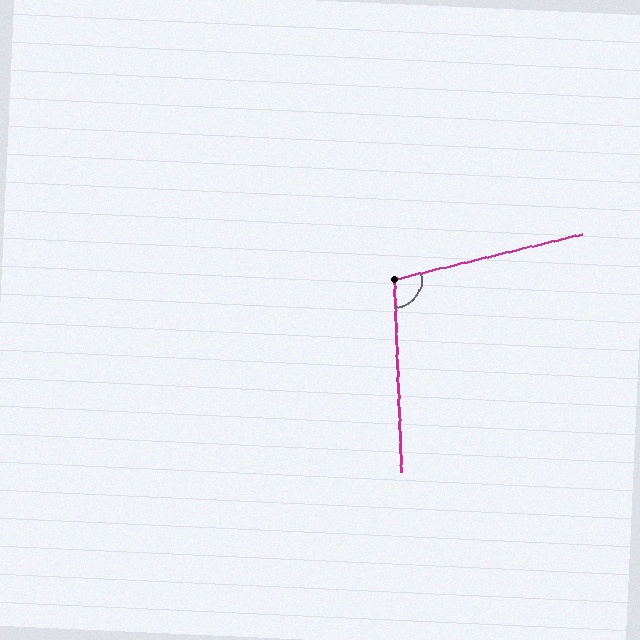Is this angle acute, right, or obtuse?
It is obtuse.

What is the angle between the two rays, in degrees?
Approximately 102 degrees.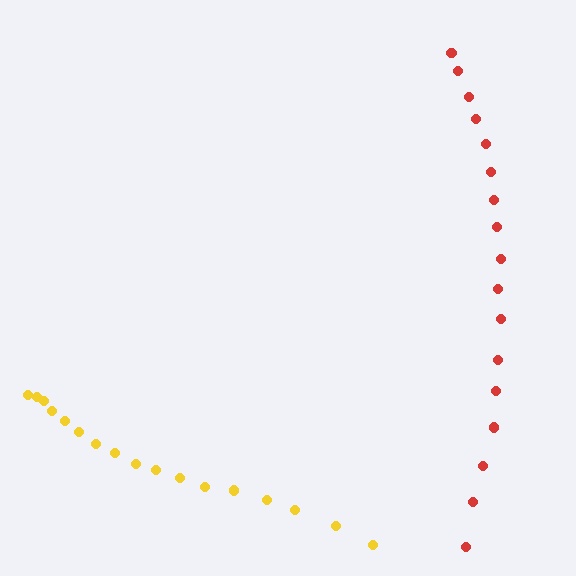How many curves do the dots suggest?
There are 2 distinct paths.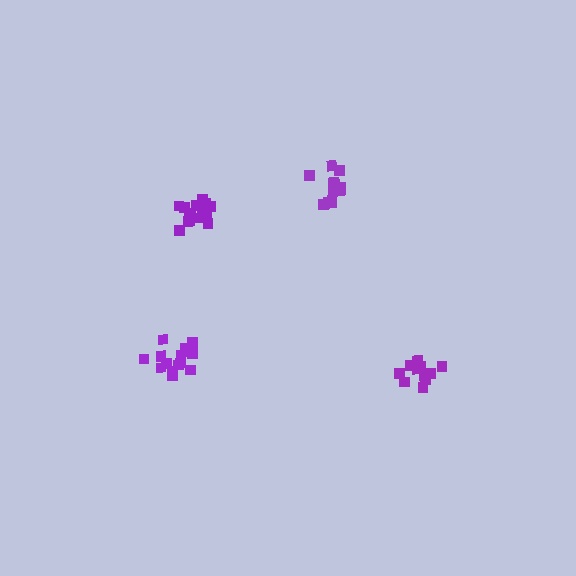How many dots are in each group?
Group 1: 12 dots, Group 2: 13 dots, Group 3: 15 dots, Group 4: 15 dots (55 total).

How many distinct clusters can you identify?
There are 4 distinct clusters.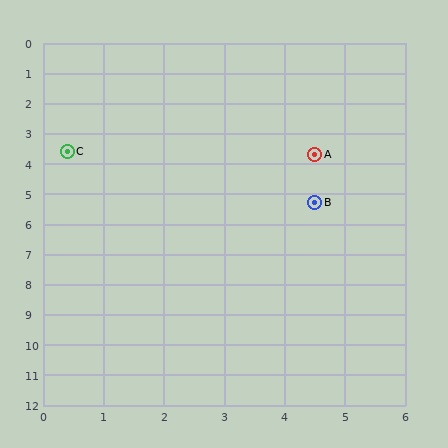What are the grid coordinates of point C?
Point C is at approximately (0.4, 3.6).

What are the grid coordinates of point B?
Point B is at approximately (4.5, 5.3).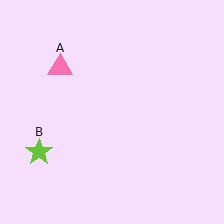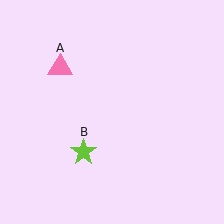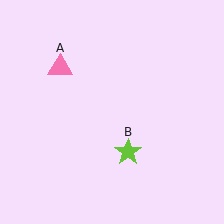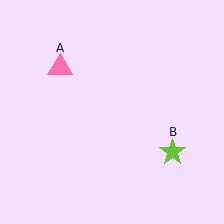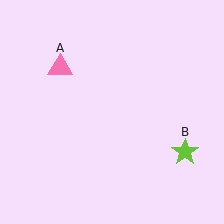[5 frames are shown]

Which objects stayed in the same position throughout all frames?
Pink triangle (object A) remained stationary.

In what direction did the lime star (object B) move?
The lime star (object B) moved right.